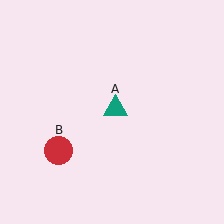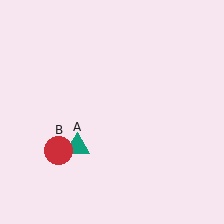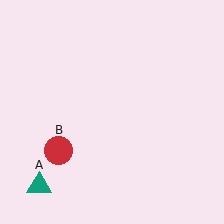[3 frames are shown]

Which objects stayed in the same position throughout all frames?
Red circle (object B) remained stationary.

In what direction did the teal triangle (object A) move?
The teal triangle (object A) moved down and to the left.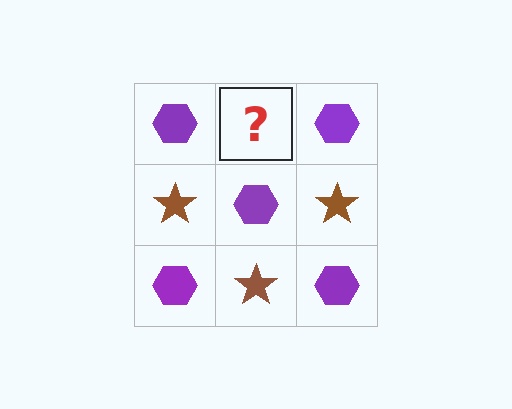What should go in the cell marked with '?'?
The missing cell should contain a brown star.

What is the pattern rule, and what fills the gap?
The rule is that it alternates purple hexagon and brown star in a checkerboard pattern. The gap should be filled with a brown star.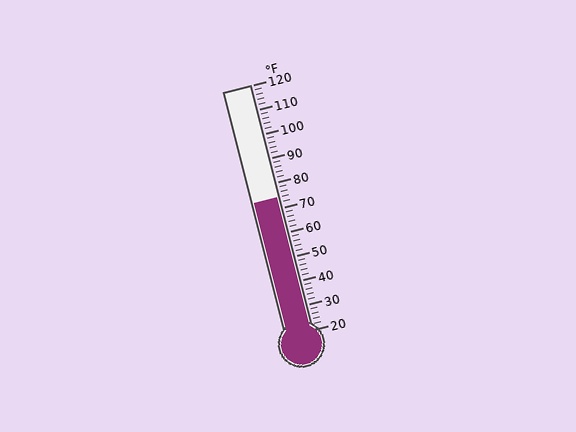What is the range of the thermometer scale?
The thermometer scale ranges from 20°F to 120°F.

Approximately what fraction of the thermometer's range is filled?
The thermometer is filled to approximately 55% of its range.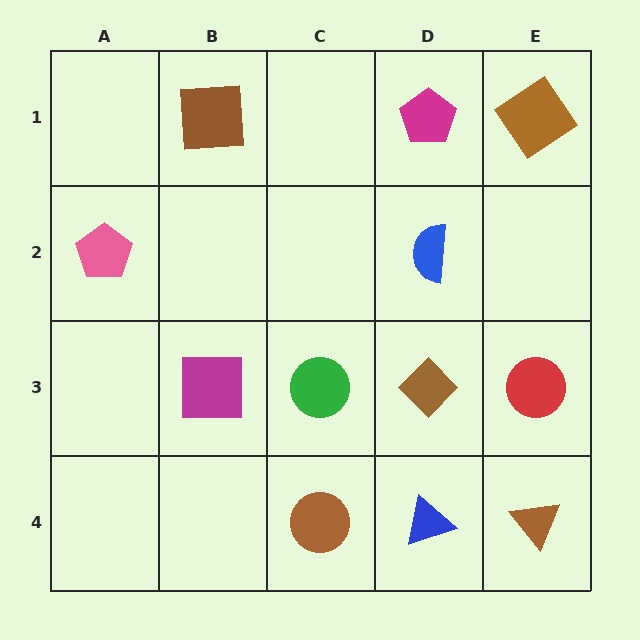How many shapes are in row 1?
3 shapes.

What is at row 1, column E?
A brown diamond.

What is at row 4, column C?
A brown circle.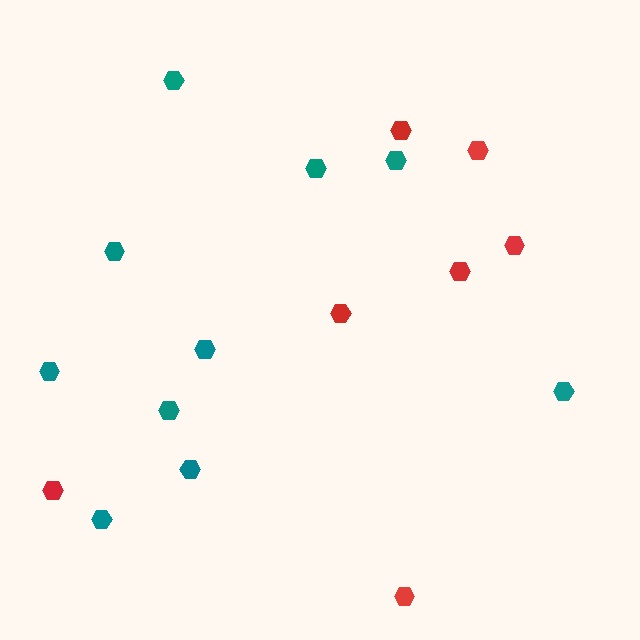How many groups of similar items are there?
There are 2 groups: one group of teal hexagons (10) and one group of red hexagons (7).